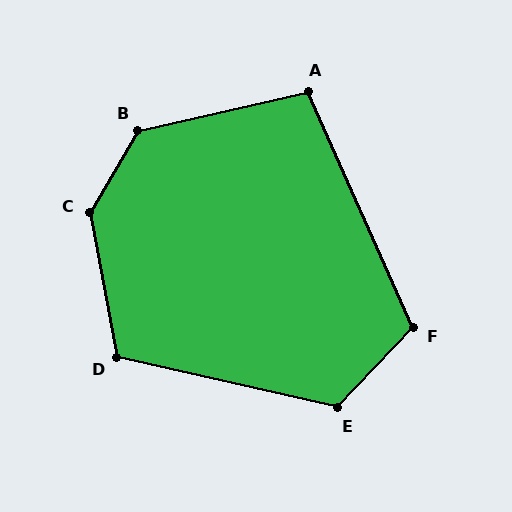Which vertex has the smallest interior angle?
A, at approximately 101 degrees.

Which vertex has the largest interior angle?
C, at approximately 139 degrees.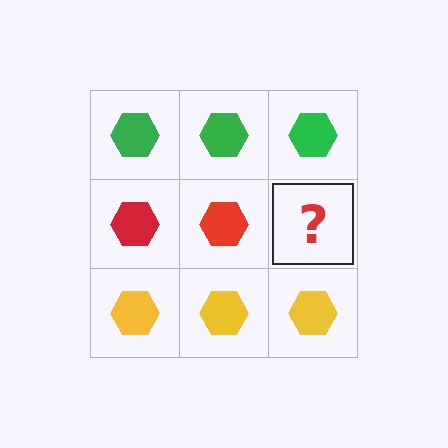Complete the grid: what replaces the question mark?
The question mark should be replaced with a red hexagon.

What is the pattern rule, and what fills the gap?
The rule is that each row has a consistent color. The gap should be filled with a red hexagon.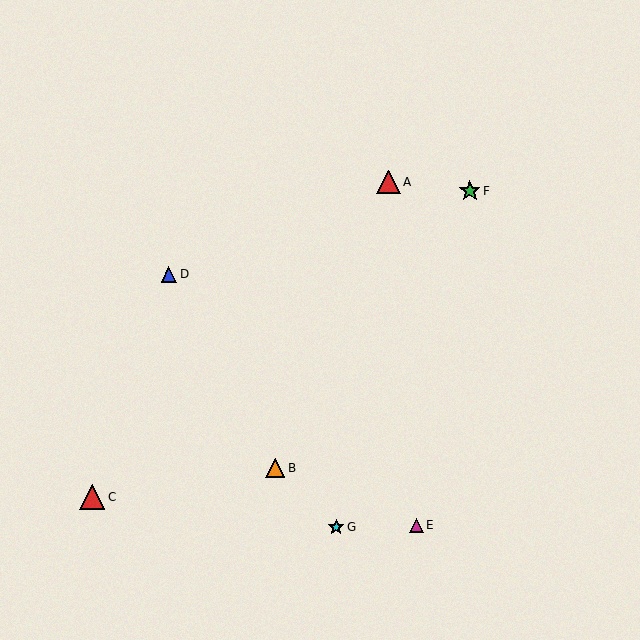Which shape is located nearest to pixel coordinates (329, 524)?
The cyan star (labeled G) at (336, 527) is nearest to that location.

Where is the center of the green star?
The center of the green star is at (470, 191).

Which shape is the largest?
The red triangle (labeled C) is the largest.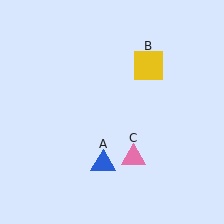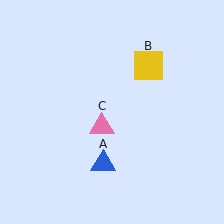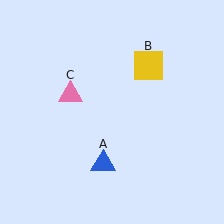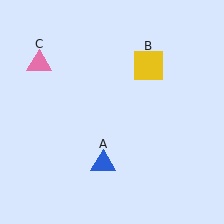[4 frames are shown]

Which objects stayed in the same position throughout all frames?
Blue triangle (object A) and yellow square (object B) remained stationary.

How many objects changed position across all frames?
1 object changed position: pink triangle (object C).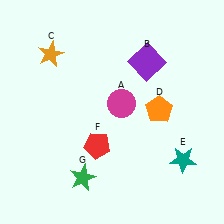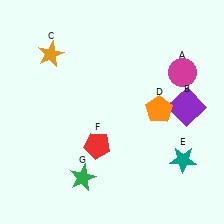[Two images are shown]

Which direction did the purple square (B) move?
The purple square (B) moved down.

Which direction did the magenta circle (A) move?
The magenta circle (A) moved right.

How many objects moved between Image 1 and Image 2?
2 objects moved between the two images.